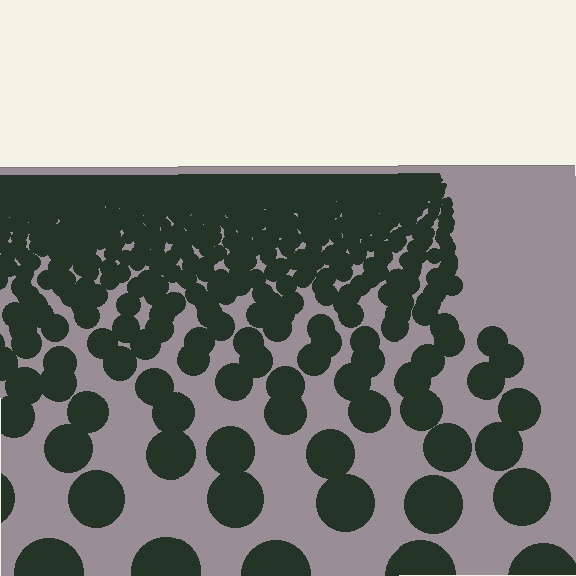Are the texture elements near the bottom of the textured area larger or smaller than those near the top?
Larger. Near the bottom, elements are closer to the viewer and appear at a bigger on-screen size.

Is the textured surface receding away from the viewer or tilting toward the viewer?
The surface is receding away from the viewer. Texture elements get smaller and denser toward the top.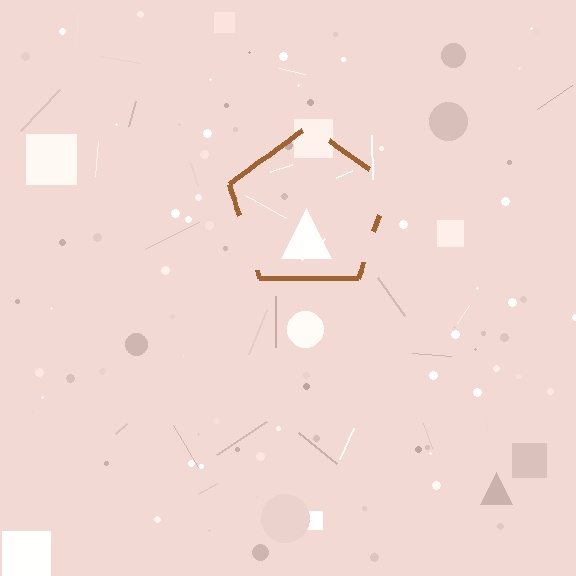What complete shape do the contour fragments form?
The contour fragments form a pentagon.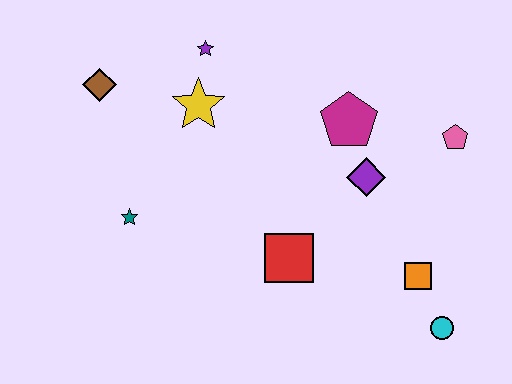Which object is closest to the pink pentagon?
The purple diamond is closest to the pink pentagon.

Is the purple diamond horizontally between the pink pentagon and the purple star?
Yes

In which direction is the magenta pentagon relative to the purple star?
The magenta pentagon is to the right of the purple star.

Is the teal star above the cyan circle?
Yes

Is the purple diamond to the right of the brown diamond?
Yes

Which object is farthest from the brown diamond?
The cyan circle is farthest from the brown diamond.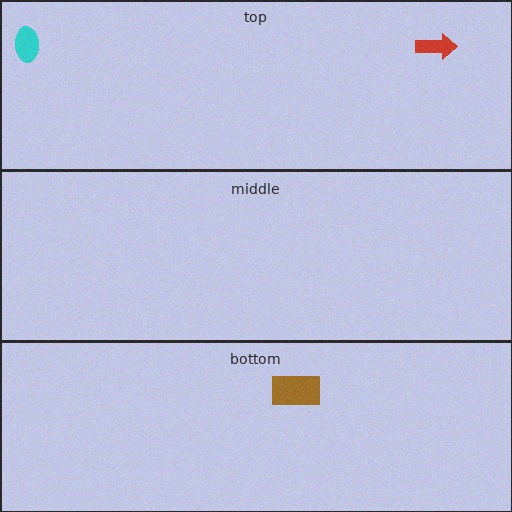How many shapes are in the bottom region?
1.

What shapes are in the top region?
The cyan ellipse, the red arrow.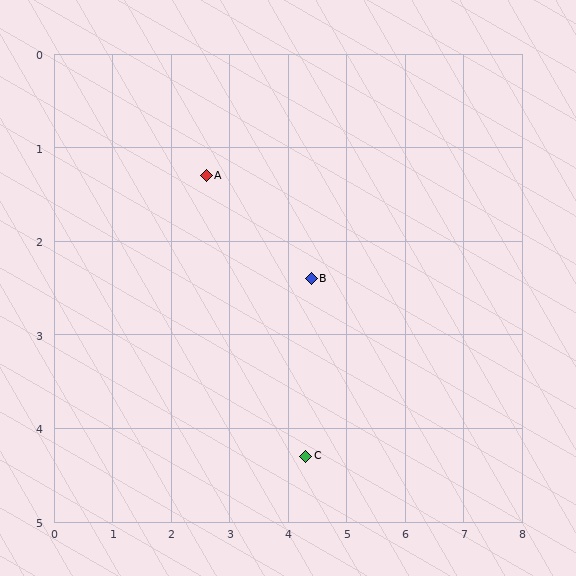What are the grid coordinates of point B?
Point B is at approximately (4.4, 2.4).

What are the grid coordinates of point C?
Point C is at approximately (4.3, 4.3).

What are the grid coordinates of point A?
Point A is at approximately (2.6, 1.3).